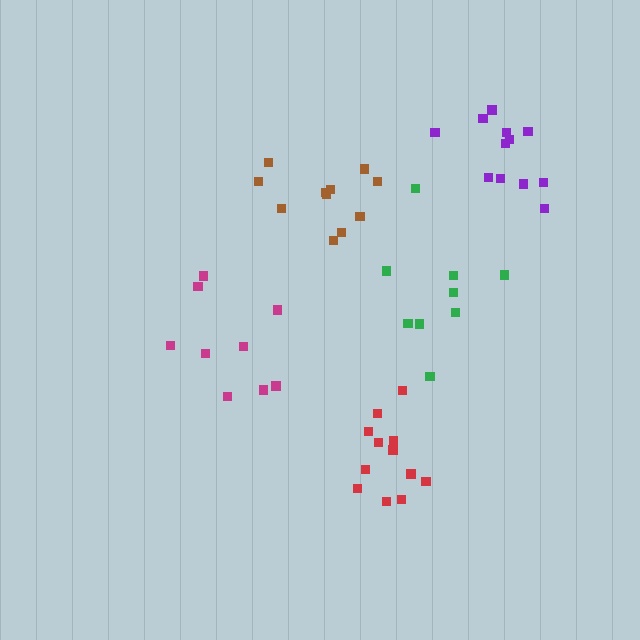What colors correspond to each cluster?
The clusters are colored: magenta, red, brown, green, purple.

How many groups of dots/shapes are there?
There are 5 groups.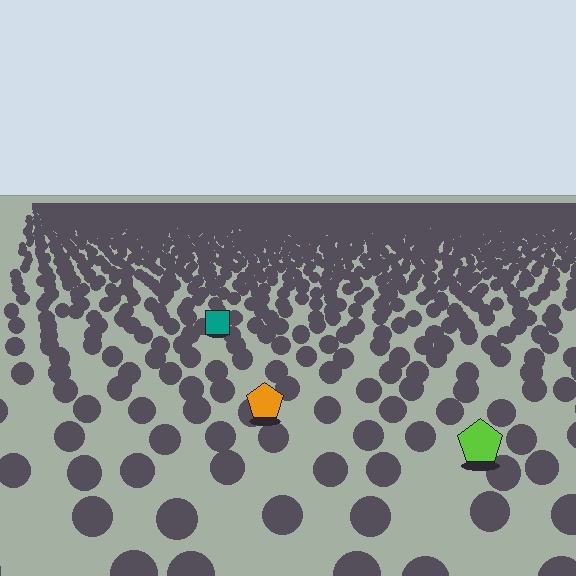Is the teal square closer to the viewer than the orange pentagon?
No. The orange pentagon is closer — you can tell from the texture gradient: the ground texture is coarser near it.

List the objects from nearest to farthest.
From nearest to farthest: the lime pentagon, the orange pentagon, the teal square.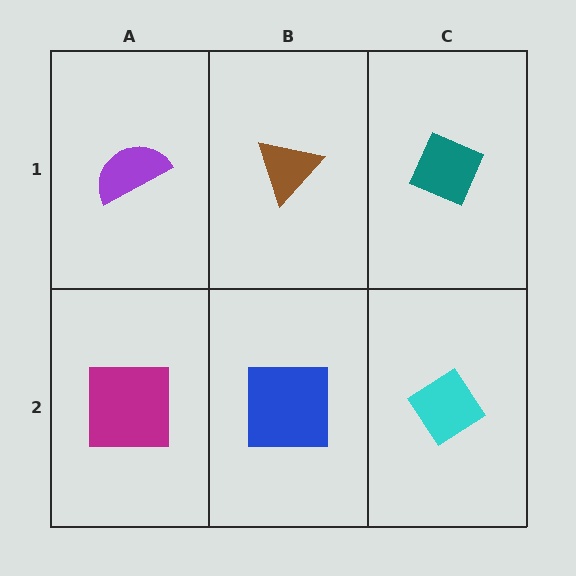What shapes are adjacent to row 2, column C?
A teal diamond (row 1, column C), a blue square (row 2, column B).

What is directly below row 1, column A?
A magenta square.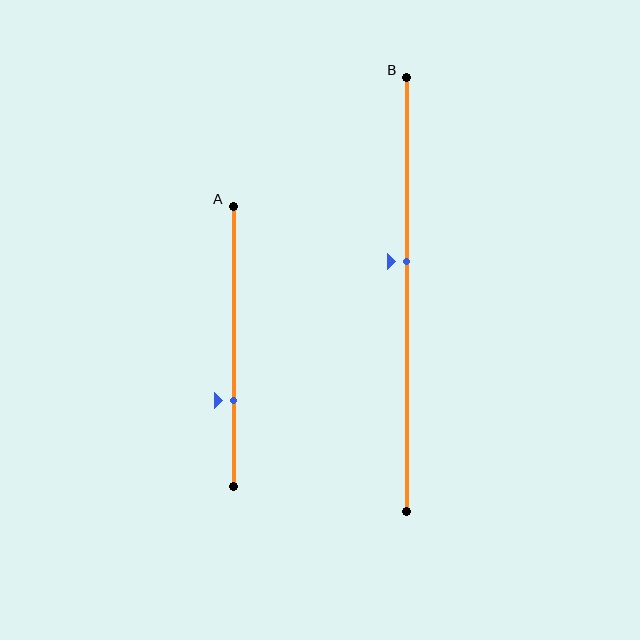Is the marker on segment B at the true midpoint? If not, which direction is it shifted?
No, the marker on segment B is shifted upward by about 8% of the segment length.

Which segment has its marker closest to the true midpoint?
Segment B has its marker closest to the true midpoint.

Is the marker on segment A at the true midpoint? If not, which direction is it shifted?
No, the marker on segment A is shifted downward by about 20% of the segment length.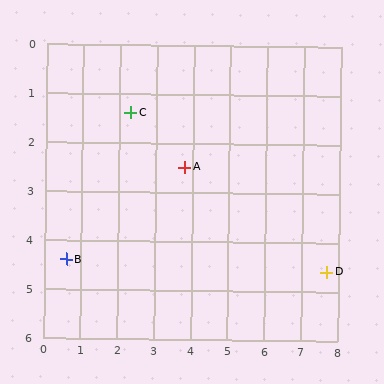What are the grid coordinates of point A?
Point A is at approximately (3.8, 2.5).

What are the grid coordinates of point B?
Point B is at approximately (0.6, 4.4).